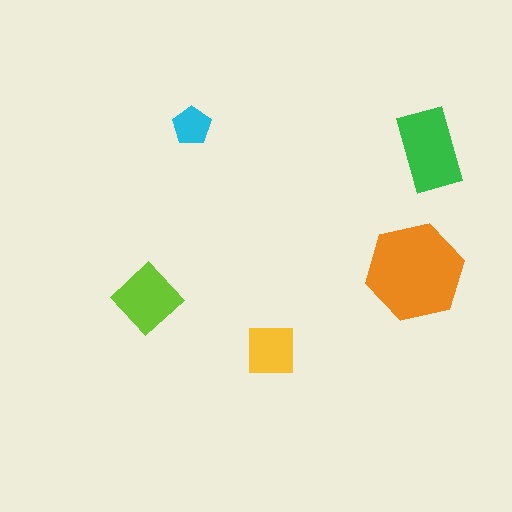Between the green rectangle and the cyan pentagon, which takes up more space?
The green rectangle.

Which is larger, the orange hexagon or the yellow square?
The orange hexagon.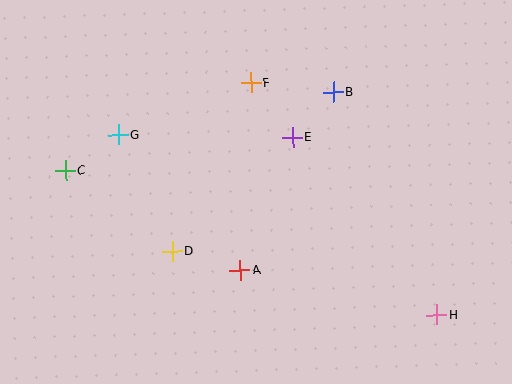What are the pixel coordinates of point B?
Point B is at (333, 92).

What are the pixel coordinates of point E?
Point E is at (293, 137).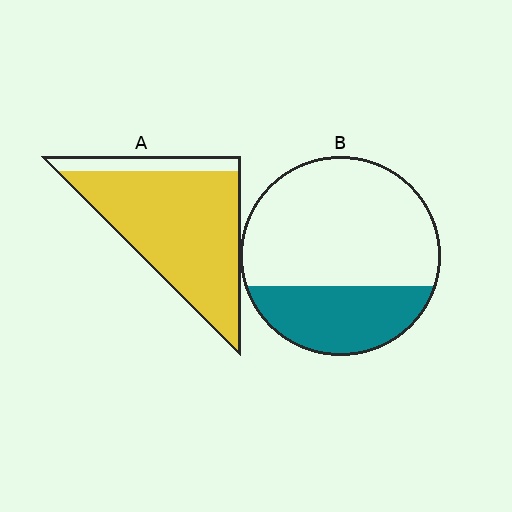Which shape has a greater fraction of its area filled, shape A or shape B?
Shape A.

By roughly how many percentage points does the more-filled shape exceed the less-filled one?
By roughly 55 percentage points (A over B).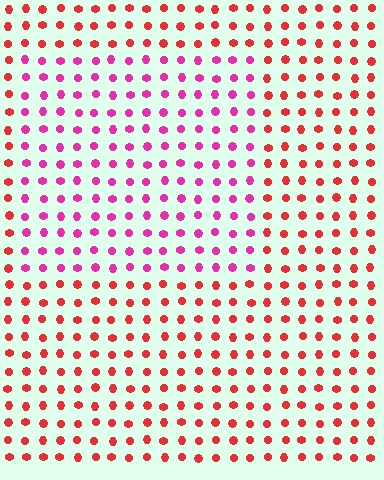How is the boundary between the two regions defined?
The boundary is defined purely by a slight shift in hue (about 38 degrees). Spacing, size, and orientation are identical on both sides.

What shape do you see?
I see a rectangle.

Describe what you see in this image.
The image is filled with small red elements in a uniform arrangement. A rectangle-shaped region is visible where the elements are tinted to a slightly different hue, forming a subtle color boundary.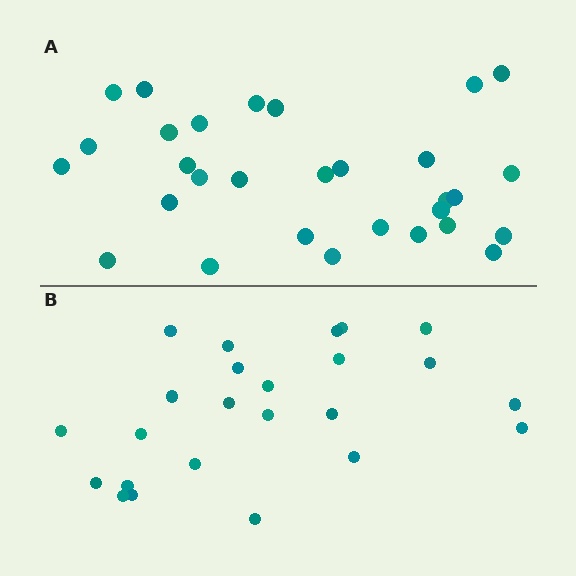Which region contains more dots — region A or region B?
Region A (the top region) has more dots.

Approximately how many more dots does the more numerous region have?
Region A has about 6 more dots than region B.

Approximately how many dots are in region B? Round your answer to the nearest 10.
About 20 dots. (The exact count is 24, which rounds to 20.)